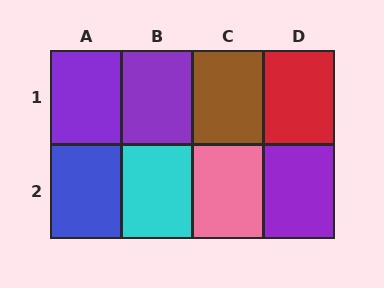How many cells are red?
1 cell is red.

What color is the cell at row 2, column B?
Cyan.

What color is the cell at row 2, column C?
Pink.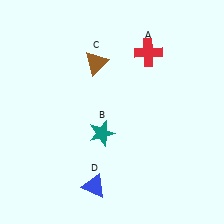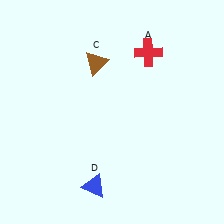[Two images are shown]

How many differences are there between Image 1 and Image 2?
There is 1 difference between the two images.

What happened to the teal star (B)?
The teal star (B) was removed in Image 2. It was in the bottom-left area of Image 1.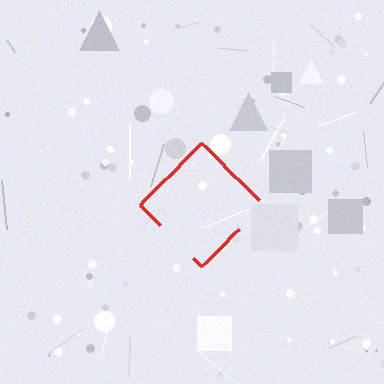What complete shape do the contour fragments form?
The contour fragments form a diamond.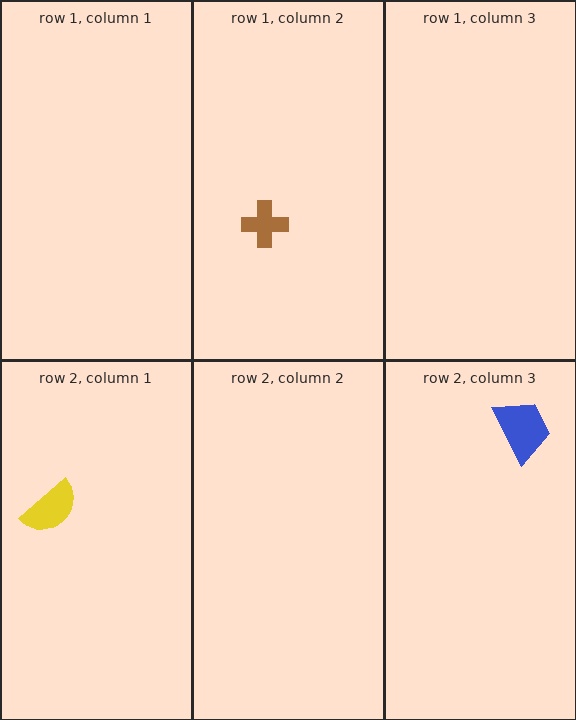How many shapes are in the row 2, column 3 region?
1.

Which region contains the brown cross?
The row 1, column 2 region.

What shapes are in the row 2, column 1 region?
The yellow semicircle.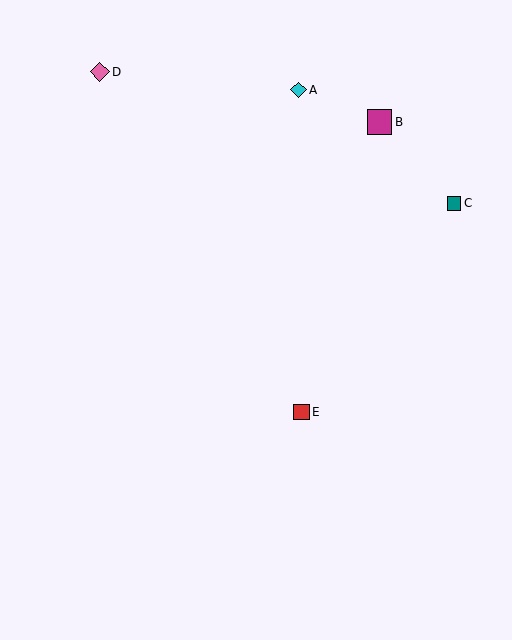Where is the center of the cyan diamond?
The center of the cyan diamond is at (298, 90).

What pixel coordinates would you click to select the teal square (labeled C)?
Click at (454, 203) to select the teal square C.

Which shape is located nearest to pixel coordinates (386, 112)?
The magenta square (labeled B) at (380, 122) is nearest to that location.